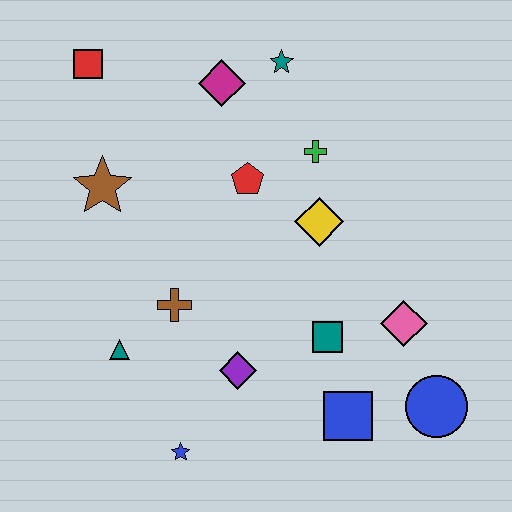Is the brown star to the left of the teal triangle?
Yes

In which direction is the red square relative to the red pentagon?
The red square is to the left of the red pentagon.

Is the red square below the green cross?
No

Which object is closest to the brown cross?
The teal triangle is closest to the brown cross.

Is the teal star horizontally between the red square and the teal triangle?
No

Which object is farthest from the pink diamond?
The red square is farthest from the pink diamond.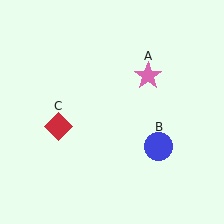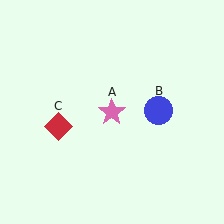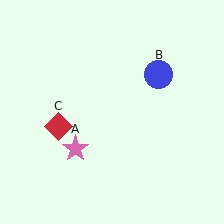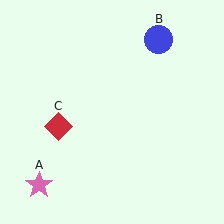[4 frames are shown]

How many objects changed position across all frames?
2 objects changed position: pink star (object A), blue circle (object B).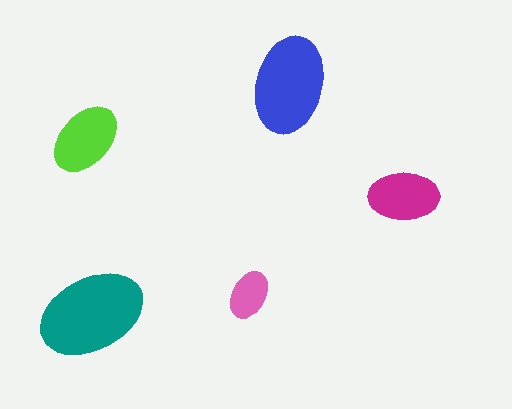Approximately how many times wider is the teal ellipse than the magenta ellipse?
About 1.5 times wider.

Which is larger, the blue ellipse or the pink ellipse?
The blue one.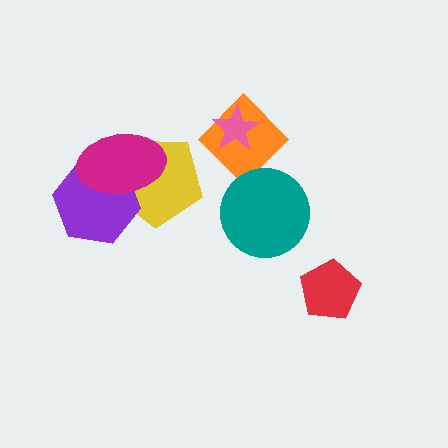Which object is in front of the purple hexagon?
The magenta ellipse is in front of the purple hexagon.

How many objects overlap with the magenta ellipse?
2 objects overlap with the magenta ellipse.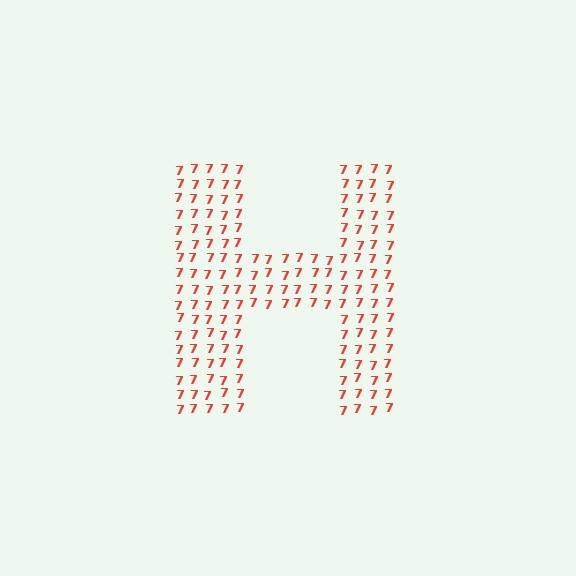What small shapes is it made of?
It is made of small digit 7's.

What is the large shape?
The large shape is the letter H.